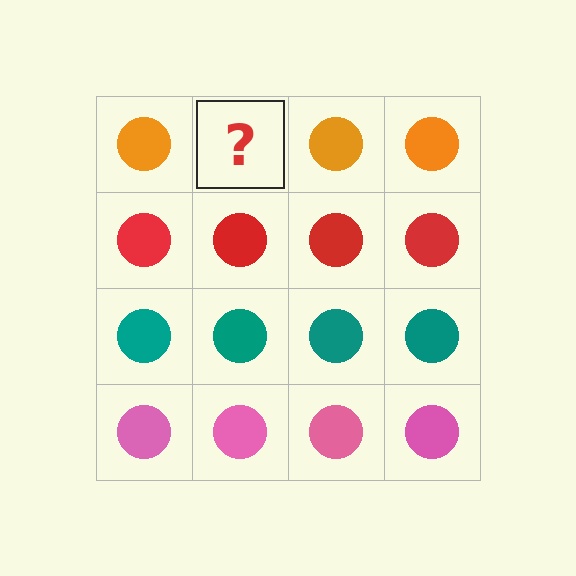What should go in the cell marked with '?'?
The missing cell should contain an orange circle.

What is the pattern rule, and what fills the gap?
The rule is that each row has a consistent color. The gap should be filled with an orange circle.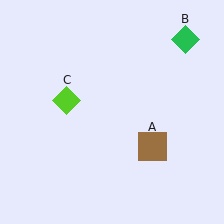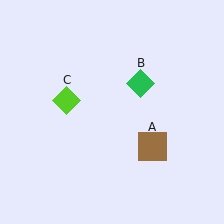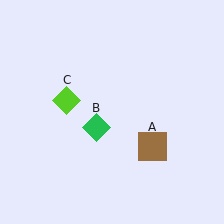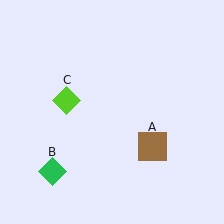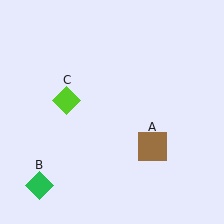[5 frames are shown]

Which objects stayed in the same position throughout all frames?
Brown square (object A) and lime diamond (object C) remained stationary.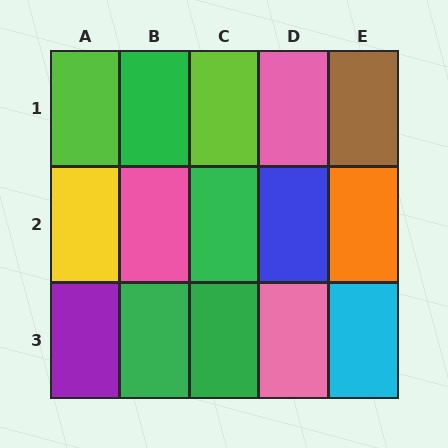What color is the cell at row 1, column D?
Pink.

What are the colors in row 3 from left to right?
Purple, green, green, pink, cyan.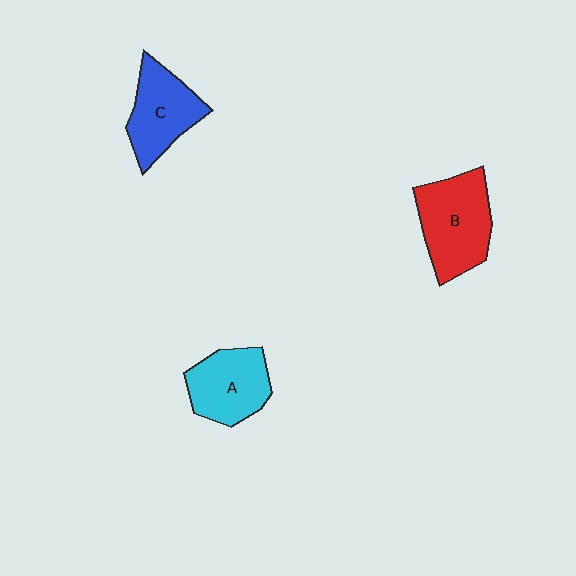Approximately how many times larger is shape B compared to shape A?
Approximately 1.2 times.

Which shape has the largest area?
Shape B (red).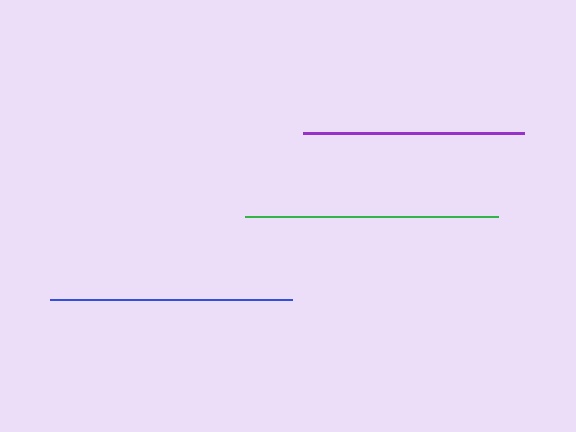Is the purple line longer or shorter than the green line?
The green line is longer than the purple line.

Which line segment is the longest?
The green line is the longest at approximately 253 pixels.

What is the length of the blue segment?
The blue segment is approximately 242 pixels long.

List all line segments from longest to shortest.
From longest to shortest: green, blue, purple.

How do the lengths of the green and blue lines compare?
The green and blue lines are approximately the same length.